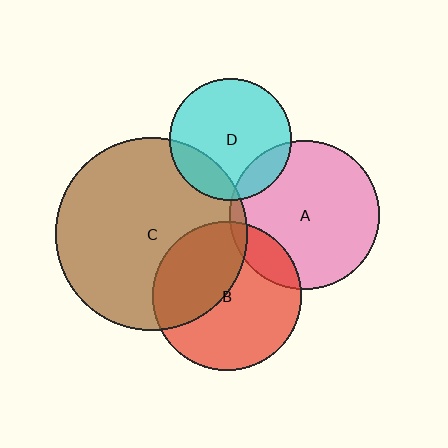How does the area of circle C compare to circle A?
Approximately 1.7 times.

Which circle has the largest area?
Circle C (brown).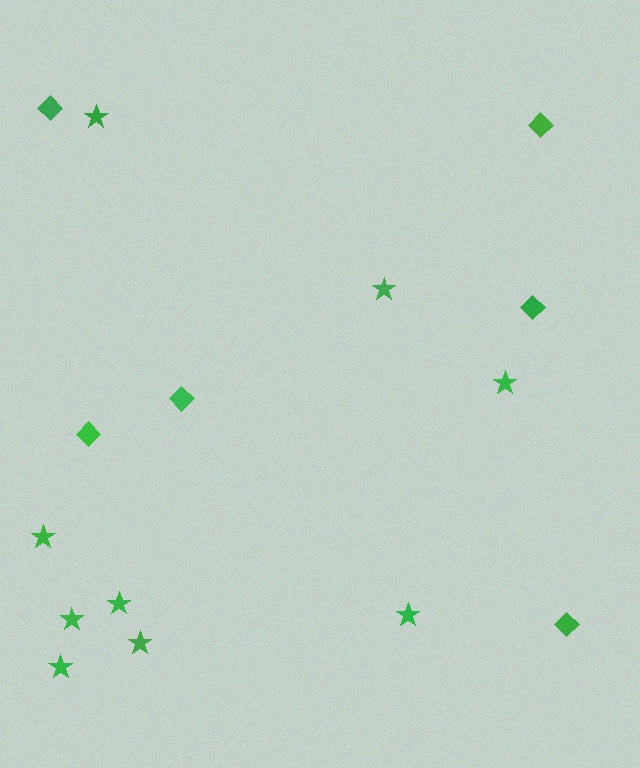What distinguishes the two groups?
There are 2 groups: one group of diamonds (6) and one group of stars (9).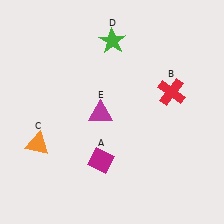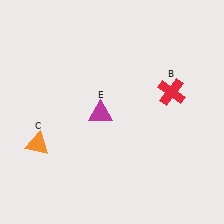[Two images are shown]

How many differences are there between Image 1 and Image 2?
There are 2 differences between the two images.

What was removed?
The green star (D), the magenta diamond (A) were removed in Image 2.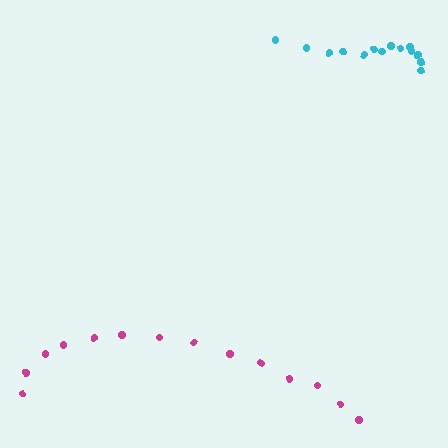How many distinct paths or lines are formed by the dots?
There are 2 distinct paths.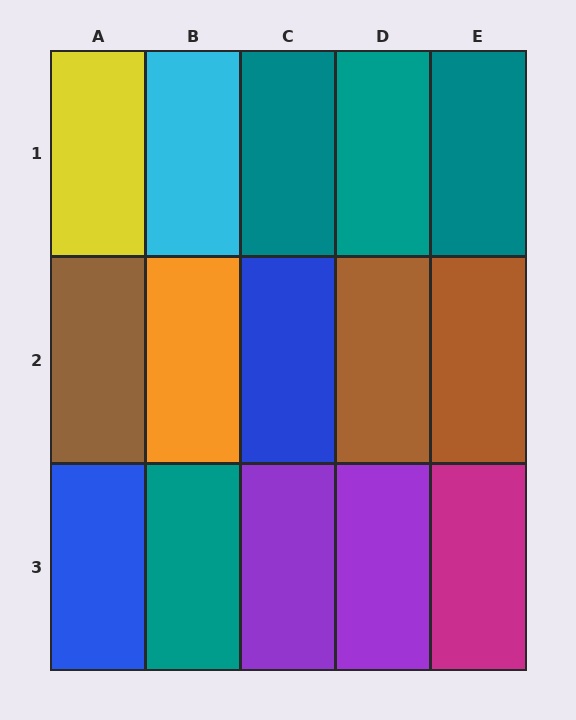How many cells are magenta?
1 cell is magenta.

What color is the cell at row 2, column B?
Orange.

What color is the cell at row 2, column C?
Blue.